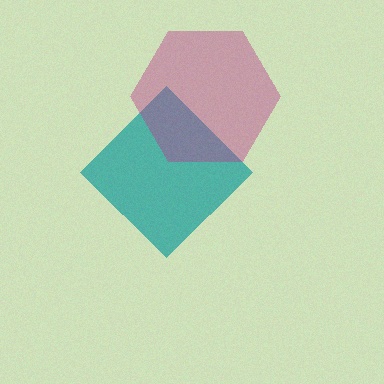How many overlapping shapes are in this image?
There are 2 overlapping shapes in the image.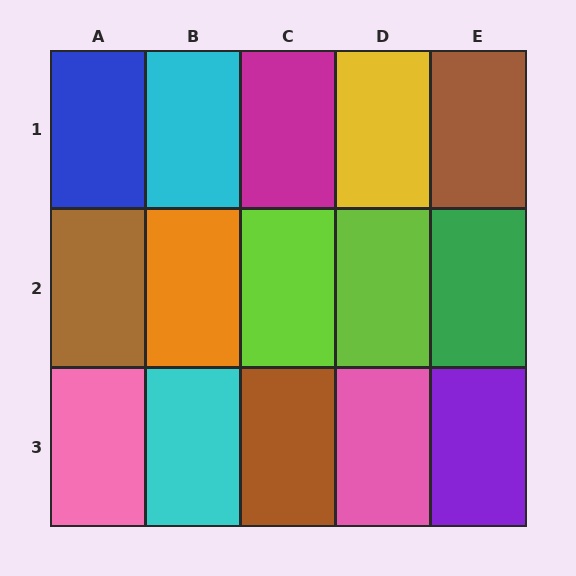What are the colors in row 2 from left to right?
Brown, orange, lime, lime, green.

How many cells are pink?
2 cells are pink.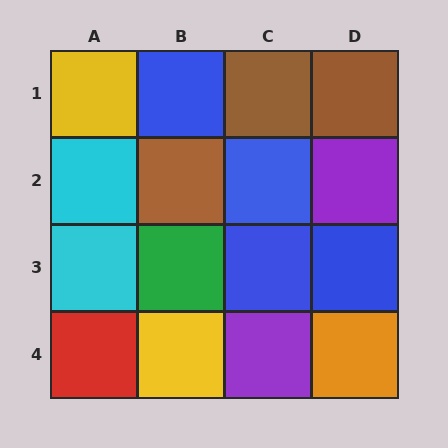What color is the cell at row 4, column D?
Orange.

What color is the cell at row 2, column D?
Purple.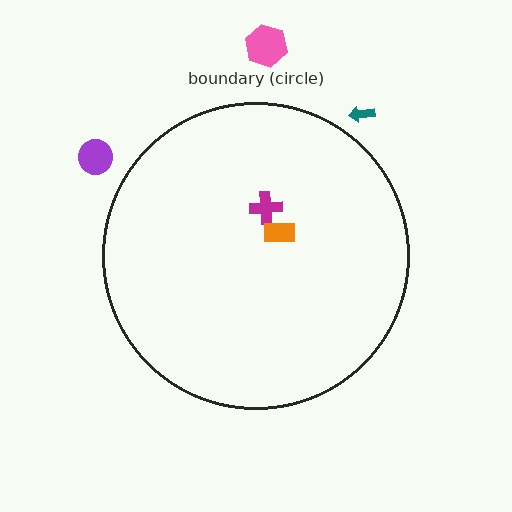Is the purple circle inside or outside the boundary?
Outside.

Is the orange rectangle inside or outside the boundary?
Inside.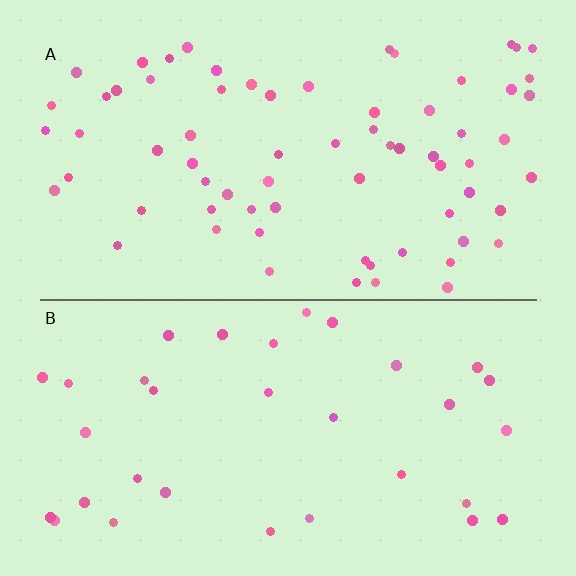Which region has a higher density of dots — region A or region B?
A (the top).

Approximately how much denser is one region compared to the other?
Approximately 2.1× — region A over region B.